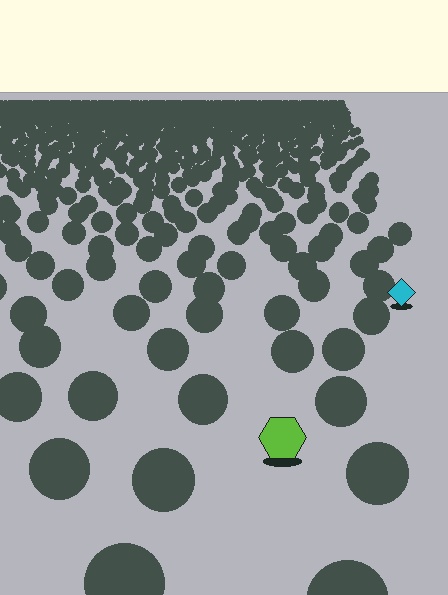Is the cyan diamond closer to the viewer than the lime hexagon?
No. The lime hexagon is closer — you can tell from the texture gradient: the ground texture is coarser near it.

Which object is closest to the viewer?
The lime hexagon is closest. The texture marks near it are larger and more spread out.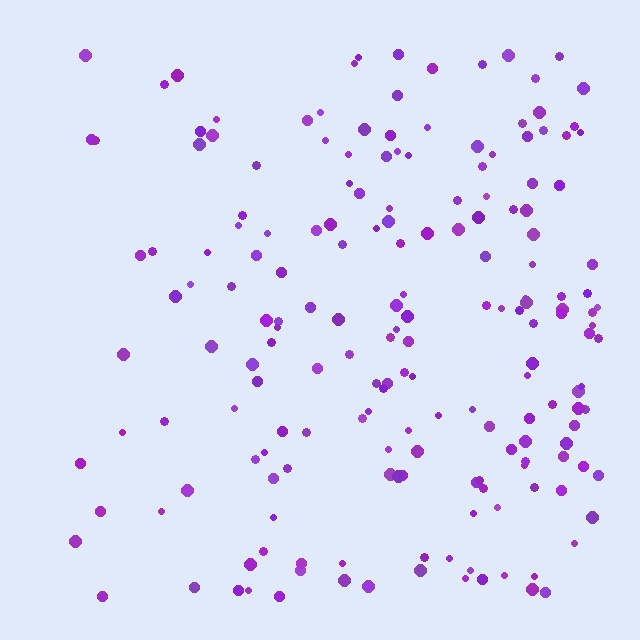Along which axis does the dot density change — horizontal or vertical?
Horizontal.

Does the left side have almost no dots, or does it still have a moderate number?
Still a moderate number, just noticeably fewer than the right.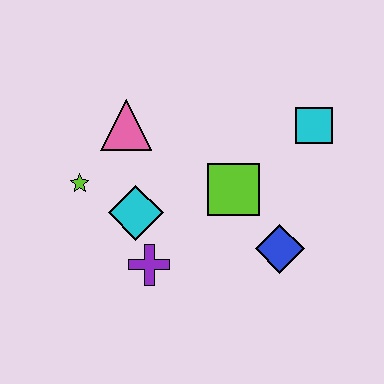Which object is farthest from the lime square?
The lime star is farthest from the lime square.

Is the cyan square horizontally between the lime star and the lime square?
No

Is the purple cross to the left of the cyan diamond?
No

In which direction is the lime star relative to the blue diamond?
The lime star is to the left of the blue diamond.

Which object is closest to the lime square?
The blue diamond is closest to the lime square.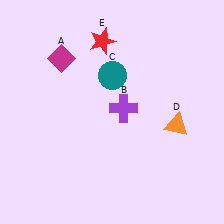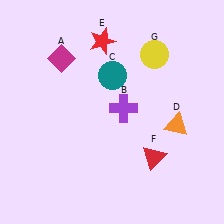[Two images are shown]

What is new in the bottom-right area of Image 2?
A red triangle (F) was added in the bottom-right area of Image 2.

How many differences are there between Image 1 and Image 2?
There are 2 differences between the two images.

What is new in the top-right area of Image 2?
A yellow circle (G) was added in the top-right area of Image 2.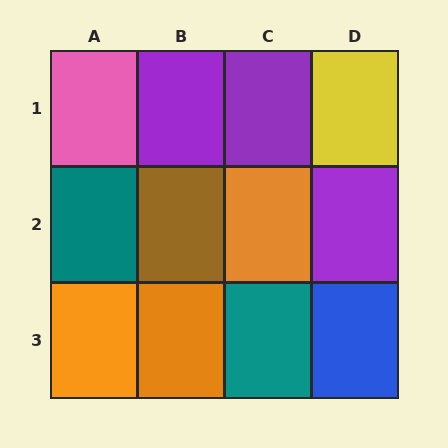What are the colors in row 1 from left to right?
Pink, purple, purple, yellow.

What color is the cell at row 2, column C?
Orange.